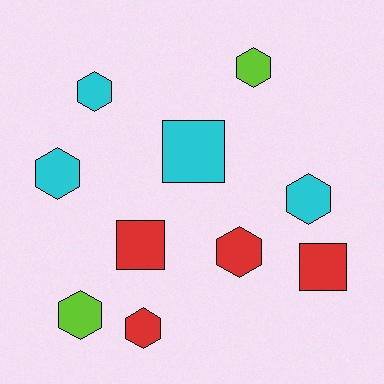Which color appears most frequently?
Red, with 4 objects.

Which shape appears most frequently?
Hexagon, with 7 objects.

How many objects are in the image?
There are 10 objects.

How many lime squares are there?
There are no lime squares.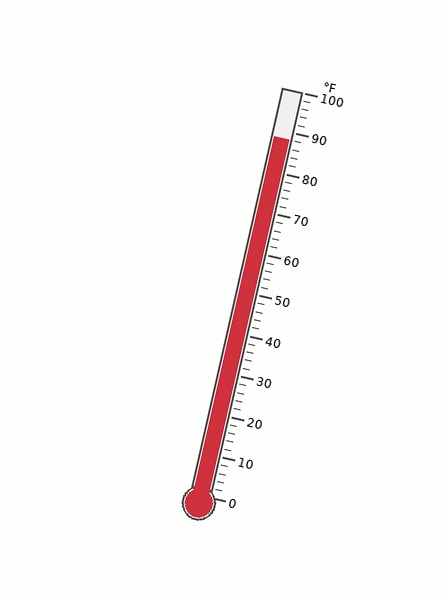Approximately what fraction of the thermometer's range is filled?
The thermometer is filled to approximately 90% of its range.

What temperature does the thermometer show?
The thermometer shows approximately 88°F.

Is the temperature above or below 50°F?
The temperature is above 50°F.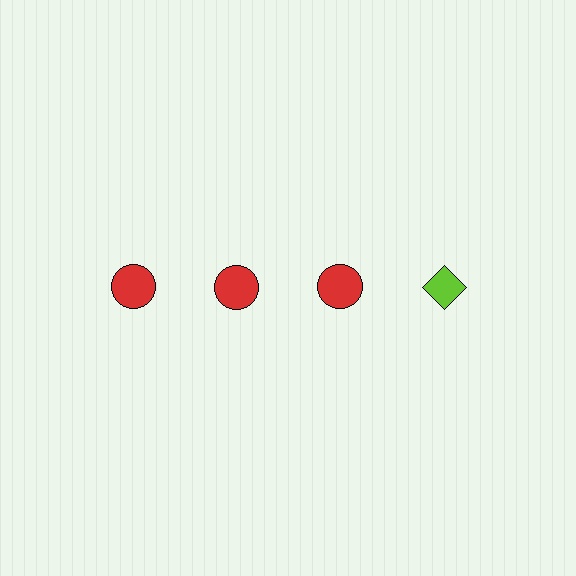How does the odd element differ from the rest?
It differs in both color (lime instead of red) and shape (diamond instead of circle).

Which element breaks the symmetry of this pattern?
The lime diamond in the top row, second from right column breaks the symmetry. All other shapes are red circles.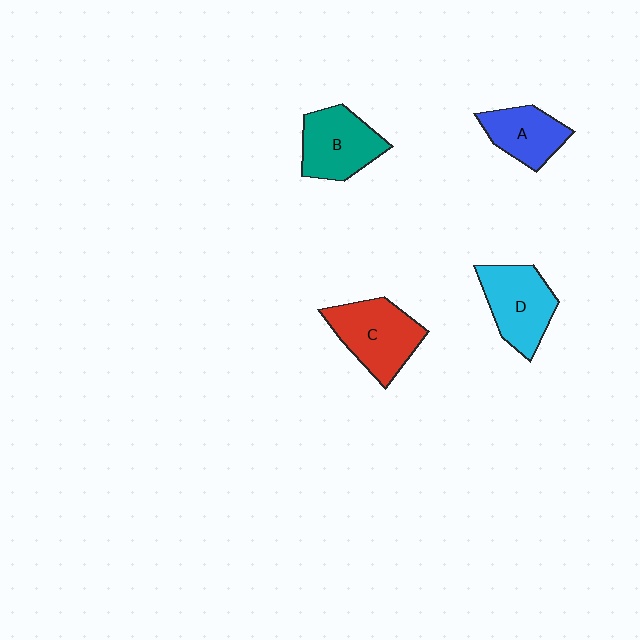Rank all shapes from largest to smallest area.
From largest to smallest: C (red), D (cyan), B (teal), A (blue).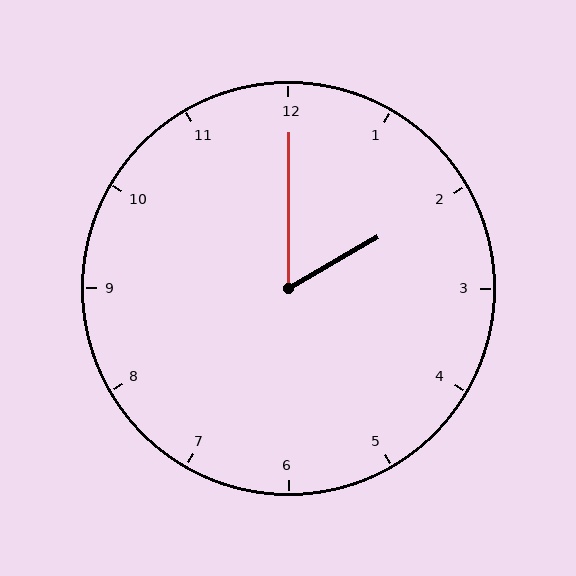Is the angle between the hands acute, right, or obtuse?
It is acute.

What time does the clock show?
2:00.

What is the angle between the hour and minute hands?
Approximately 60 degrees.